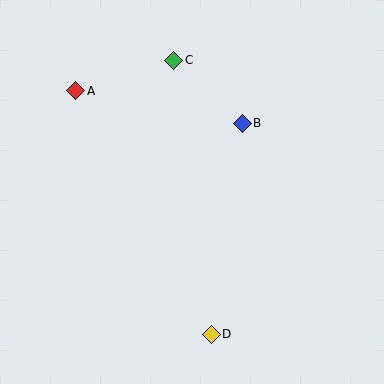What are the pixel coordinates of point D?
Point D is at (211, 334).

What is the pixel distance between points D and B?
The distance between D and B is 213 pixels.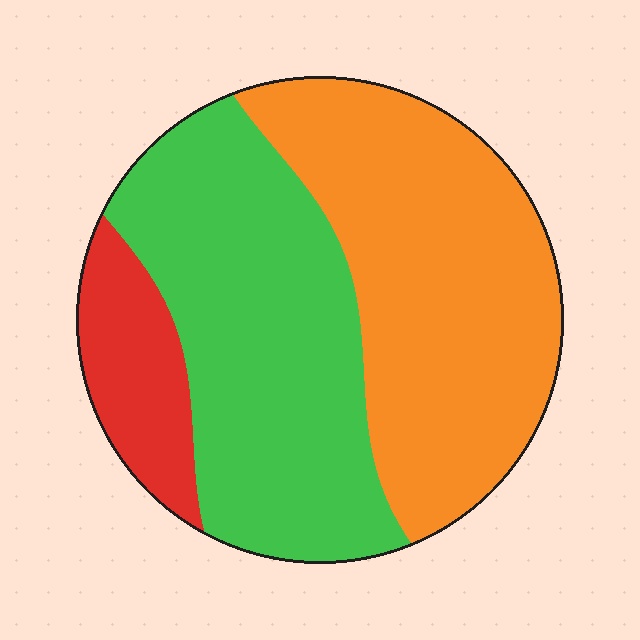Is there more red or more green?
Green.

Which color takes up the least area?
Red, at roughly 10%.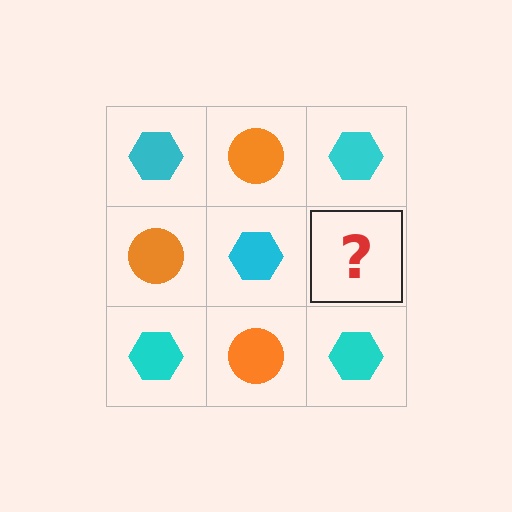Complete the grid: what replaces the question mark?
The question mark should be replaced with an orange circle.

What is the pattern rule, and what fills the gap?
The rule is that it alternates cyan hexagon and orange circle in a checkerboard pattern. The gap should be filled with an orange circle.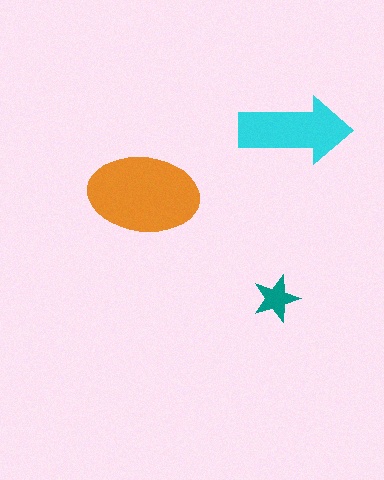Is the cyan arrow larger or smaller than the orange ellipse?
Smaller.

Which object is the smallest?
The teal star.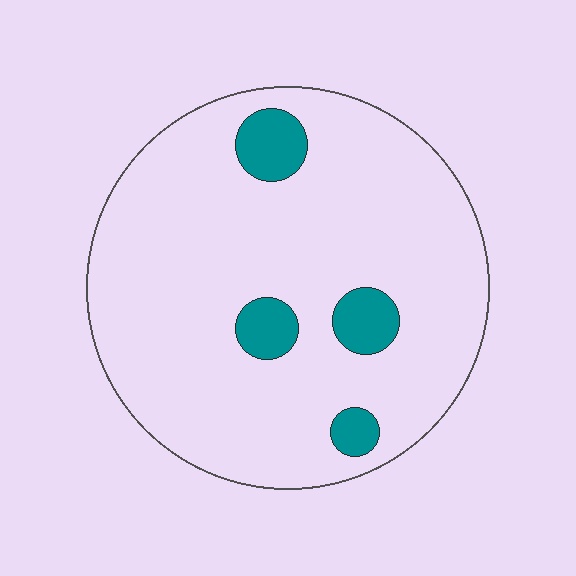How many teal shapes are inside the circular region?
4.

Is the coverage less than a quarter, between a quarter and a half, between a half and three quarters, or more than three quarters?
Less than a quarter.